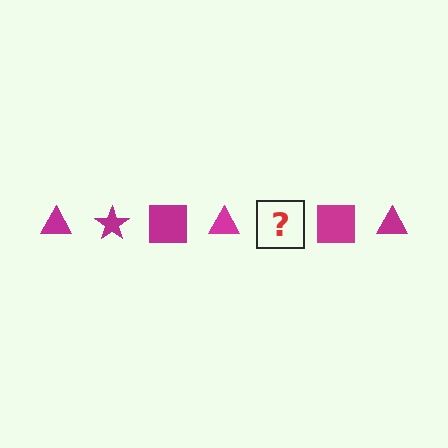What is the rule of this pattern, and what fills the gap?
The rule is that the pattern cycles through triangle, star, square shapes in magenta. The gap should be filled with a magenta star.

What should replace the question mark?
The question mark should be replaced with a magenta star.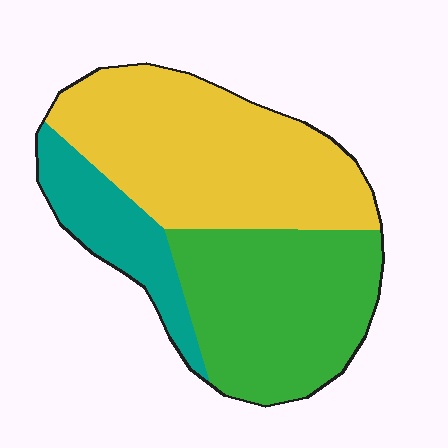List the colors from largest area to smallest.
From largest to smallest: yellow, green, teal.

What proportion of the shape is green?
Green takes up about three eighths (3/8) of the shape.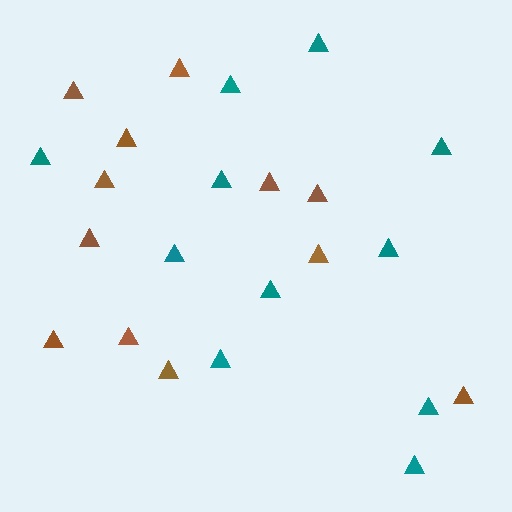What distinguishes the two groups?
There are 2 groups: one group of brown triangles (12) and one group of teal triangles (11).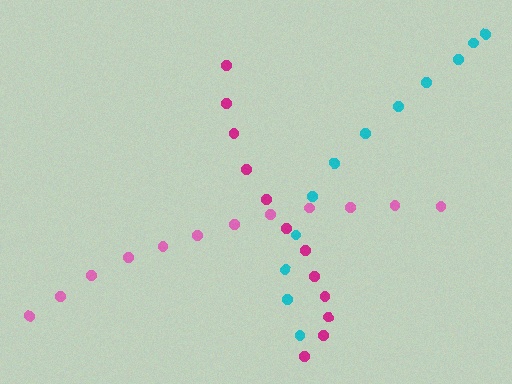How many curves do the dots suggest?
There are 3 distinct paths.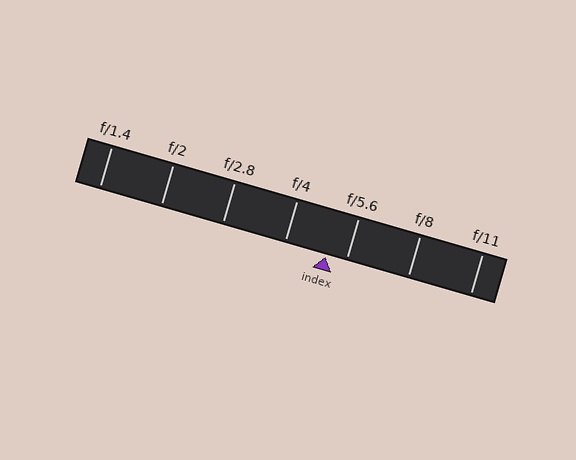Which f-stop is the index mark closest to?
The index mark is closest to f/5.6.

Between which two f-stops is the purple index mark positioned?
The index mark is between f/4 and f/5.6.